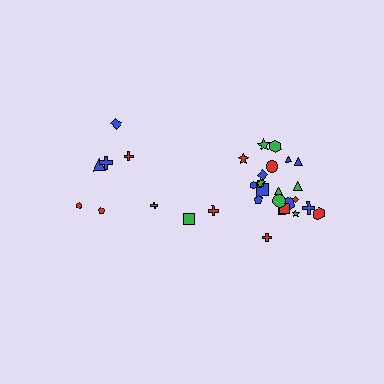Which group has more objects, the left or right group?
The right group.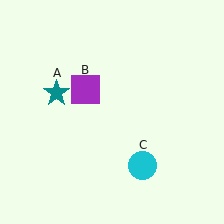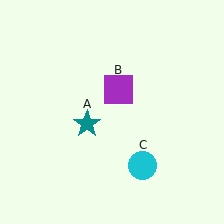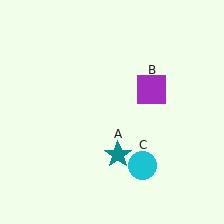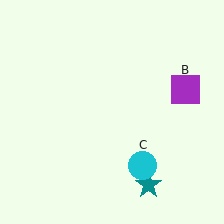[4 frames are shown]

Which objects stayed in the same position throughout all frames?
Cyan circle (object C) remained stationary.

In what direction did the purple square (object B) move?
The purple square (object B) moved right.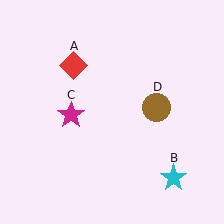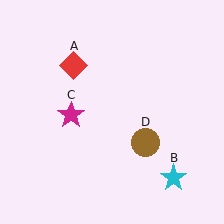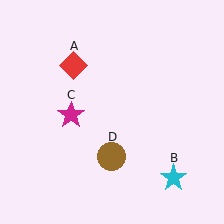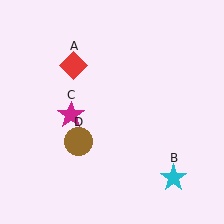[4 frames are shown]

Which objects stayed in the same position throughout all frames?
Red diamond (object A) and cyan star (object B) and magenta star (object C) remained stationary.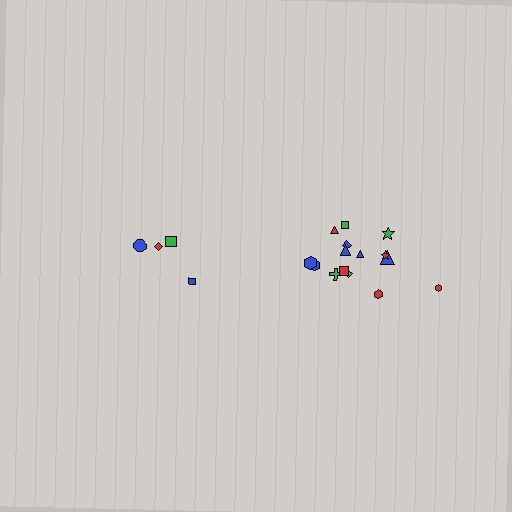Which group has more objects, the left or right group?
The right group.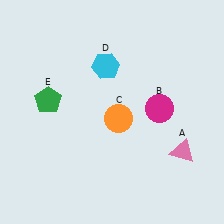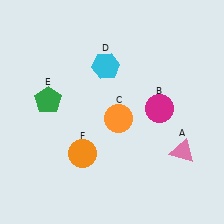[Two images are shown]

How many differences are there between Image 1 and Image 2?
There is 1 difference between the two images.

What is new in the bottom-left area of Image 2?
An orange circle (F) was added in the bottom-left area of Image 2.